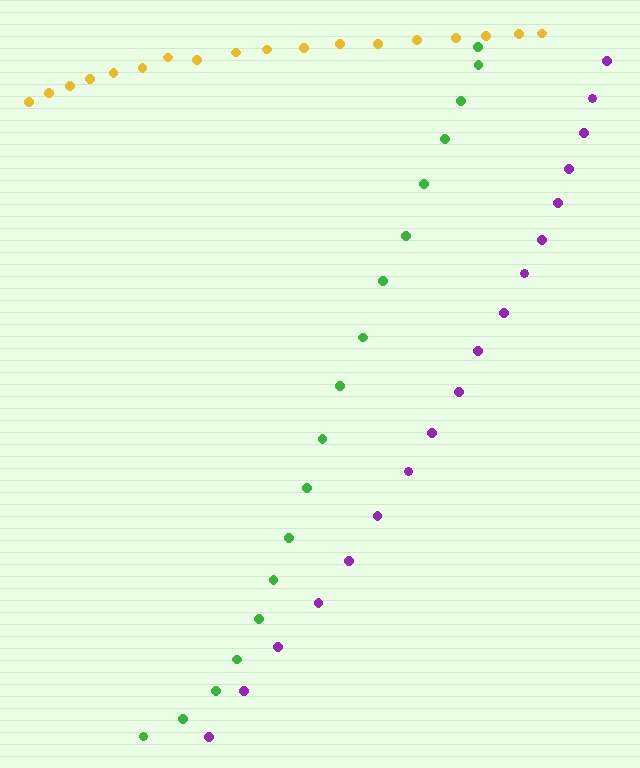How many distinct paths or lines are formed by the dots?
There are 3 distinct paths.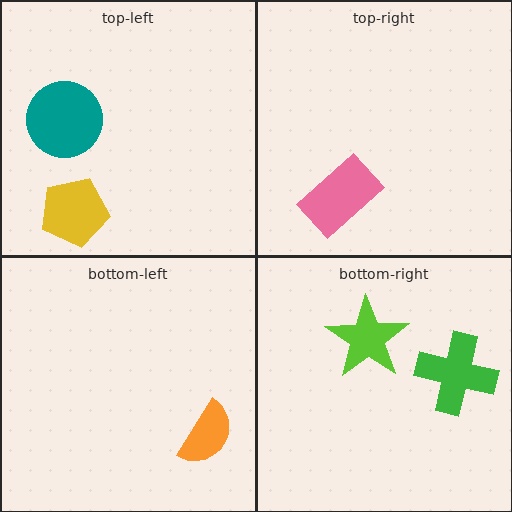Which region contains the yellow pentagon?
The top-left region.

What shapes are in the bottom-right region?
The green cross, the lime star.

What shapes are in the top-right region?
The pink rectangle.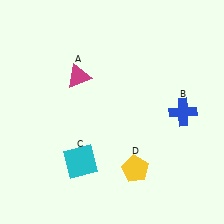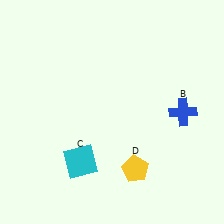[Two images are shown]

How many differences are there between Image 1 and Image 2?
There is 1 difference between the two images.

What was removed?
The magenta triangle (A) was removed in Image 2.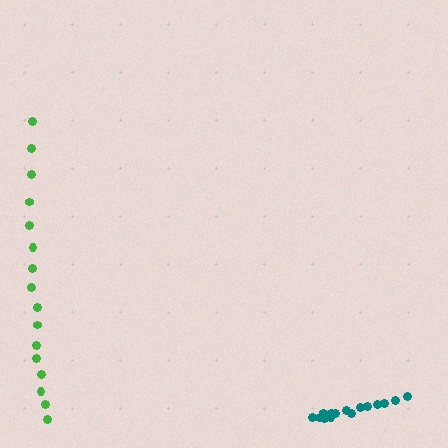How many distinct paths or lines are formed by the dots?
There are 2 distinct paths.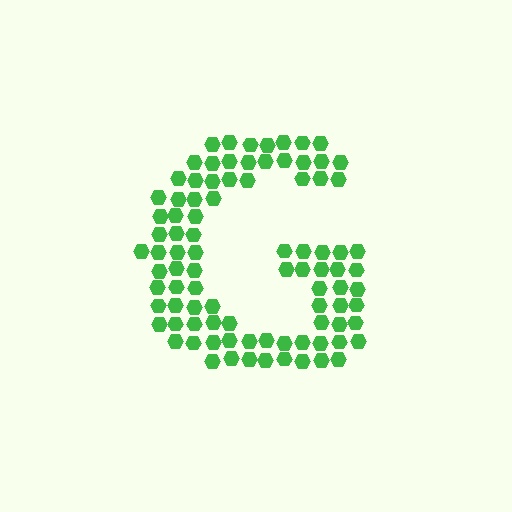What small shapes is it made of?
It is made of small hexagons.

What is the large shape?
The large shape is the letter G.